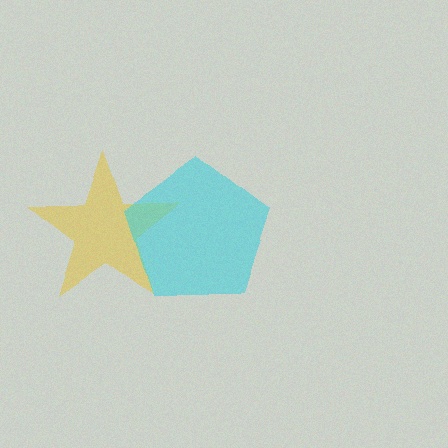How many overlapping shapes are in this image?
There are 2 overlapping shapes in the image.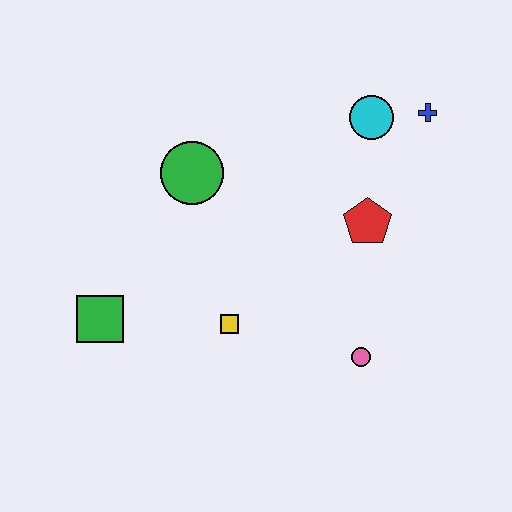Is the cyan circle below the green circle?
No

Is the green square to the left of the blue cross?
Yes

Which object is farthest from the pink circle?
The green square is farthest from the pink circle.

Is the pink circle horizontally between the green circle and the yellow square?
No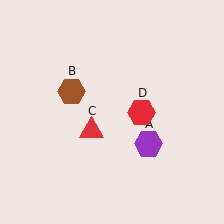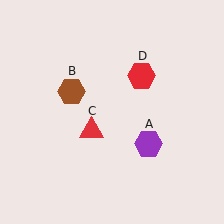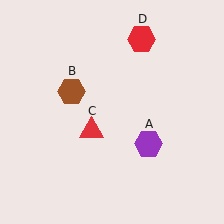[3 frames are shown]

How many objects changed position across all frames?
1 object changed position: red hexagon (object D).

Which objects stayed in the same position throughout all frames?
Purple hexagon (object A) and brown hexagon (object B) and red triangle (object C) remained stationary.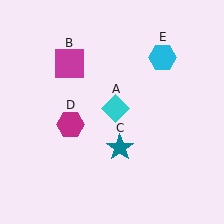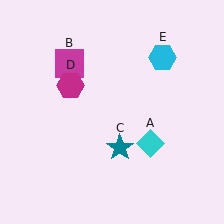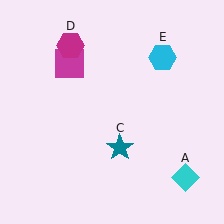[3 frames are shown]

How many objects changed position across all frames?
2 objects changed position: cyan diamond (object A), magenta hexagon (object D).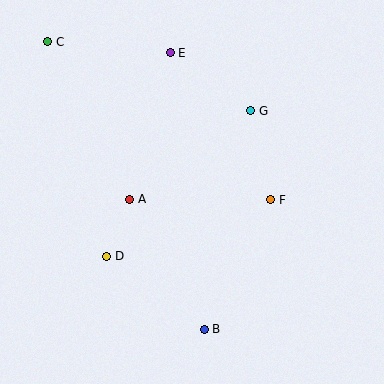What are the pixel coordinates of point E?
Point E is at (170, 53).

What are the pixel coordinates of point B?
Point B is at (204, 329).